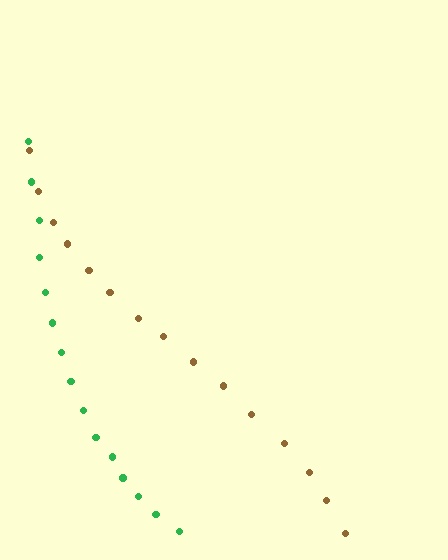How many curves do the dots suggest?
There are 2 distinct paths.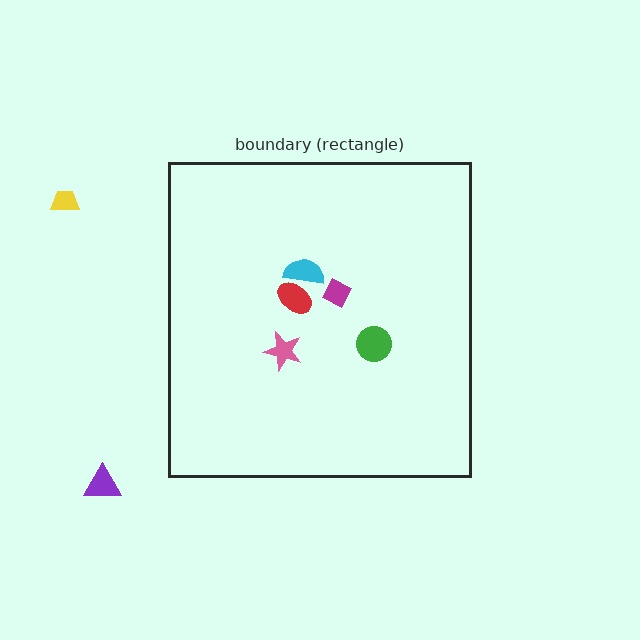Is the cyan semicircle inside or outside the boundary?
Inside.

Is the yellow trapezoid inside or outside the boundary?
Outside.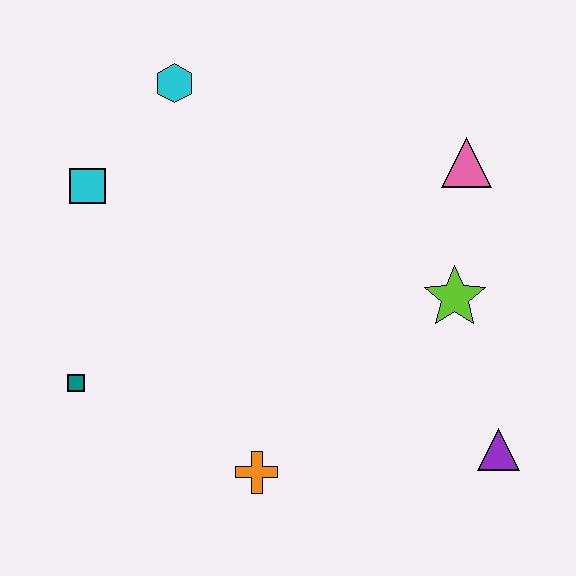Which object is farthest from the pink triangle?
The teal square is farthest from the pink triangle.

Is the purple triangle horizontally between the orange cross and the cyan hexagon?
No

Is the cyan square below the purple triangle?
No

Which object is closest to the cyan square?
The cyan hexagon is closest to the cyan square.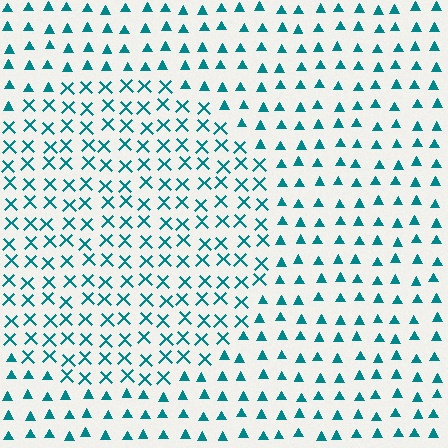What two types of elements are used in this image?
The image uses X marks inside the circle region and triangles outside it.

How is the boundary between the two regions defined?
The boundary is defined by a change in element shape: X marks inside vs. triangles outside. All elements share the same color and spacing.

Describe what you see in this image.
The image is filled with small teal elements arranged in a uniform grid. A circle-shaped region contains X marks, while the surrounding area contains triangles. The boundary is defined purely by the change in element shape.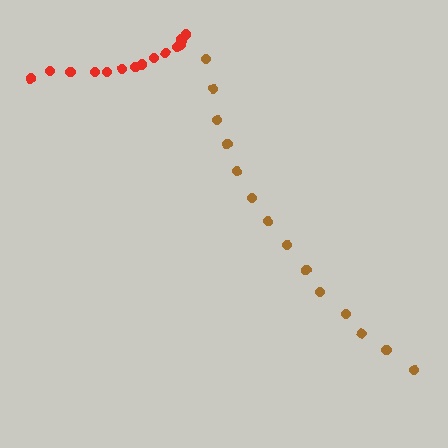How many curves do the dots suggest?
There are 2 distinct paths.